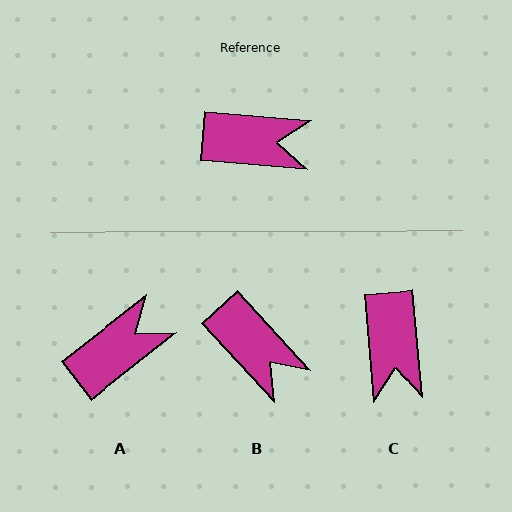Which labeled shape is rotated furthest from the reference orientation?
C, about 80 degrees away.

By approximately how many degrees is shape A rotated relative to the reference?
Approximately 43 degrees counter-clockwise.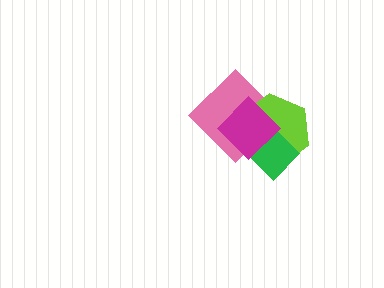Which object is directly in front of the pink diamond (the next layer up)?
The lime hexagon is directly in front of the pink diamond.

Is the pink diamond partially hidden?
Yes, it is partially covered by another shape.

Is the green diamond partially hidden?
Yes, it is partially covered by another shape.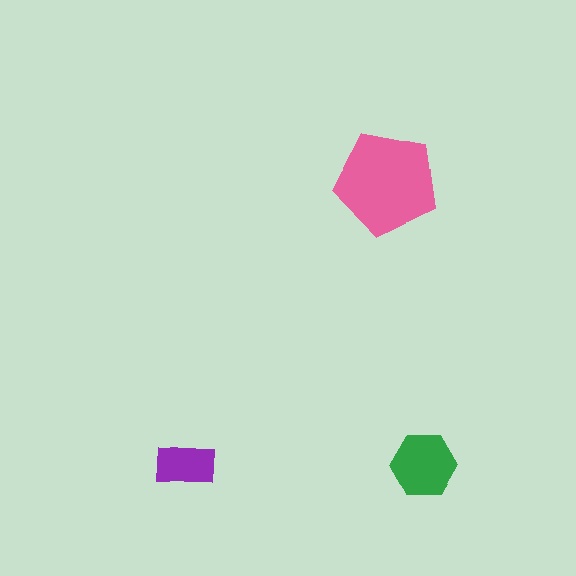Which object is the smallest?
The purple rectangle.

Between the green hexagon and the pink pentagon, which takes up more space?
The pink pentagon.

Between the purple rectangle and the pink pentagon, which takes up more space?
The pink pentagon.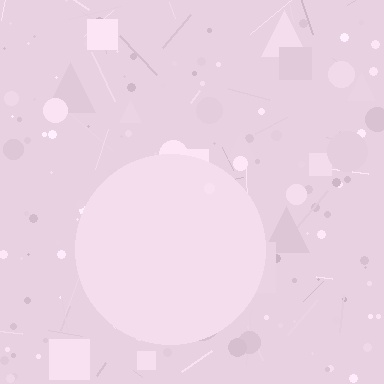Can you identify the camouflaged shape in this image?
The camouflaged shape is a circle.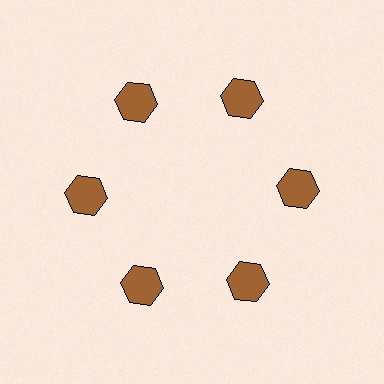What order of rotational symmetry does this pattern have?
This pattern has 6-fold rotational symmetry.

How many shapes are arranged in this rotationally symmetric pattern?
There are 6 shapes, arranged in 6 groups of 1.